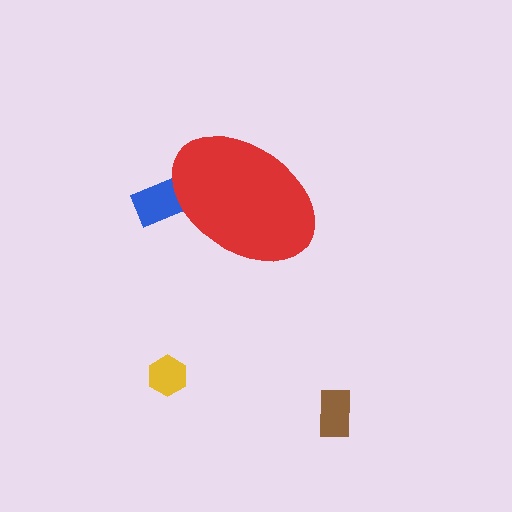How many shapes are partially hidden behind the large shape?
1 shape is partially hidden.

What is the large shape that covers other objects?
A red ellipse.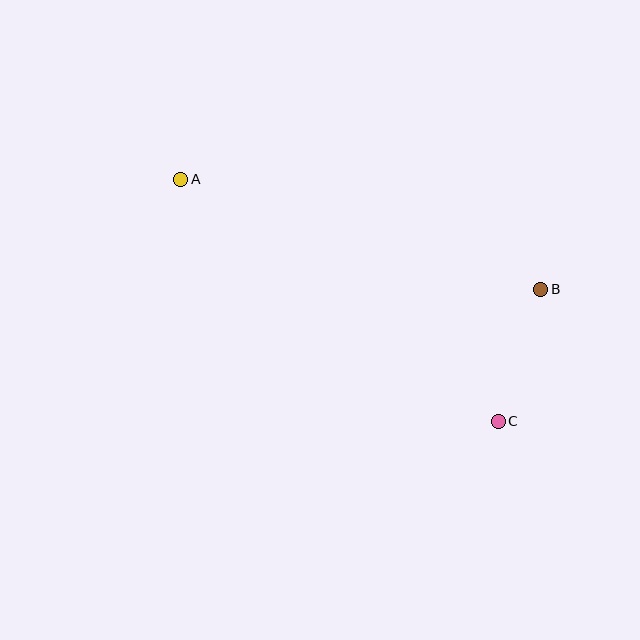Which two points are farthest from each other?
Points A and C are farthest from each other.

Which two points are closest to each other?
Points B and C are closest to each other.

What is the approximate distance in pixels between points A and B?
The distance between A and B is approximately 377 pixels.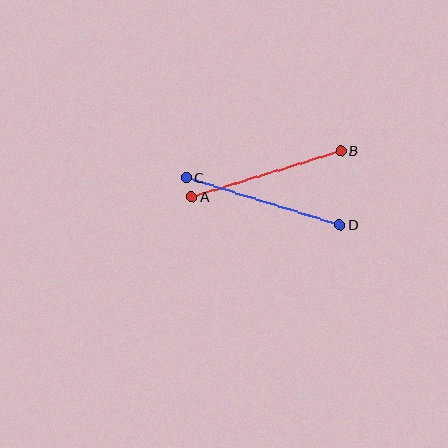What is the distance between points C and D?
The distance is approximately 161 pixels.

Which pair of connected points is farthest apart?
Points C and D are farthest apart.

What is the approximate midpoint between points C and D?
The midpoint is at approximately (263, 201) pixels.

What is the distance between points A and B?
The distance is approximately 156 pixels.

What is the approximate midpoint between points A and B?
The midpoint is at approximately (266, 174) pixels.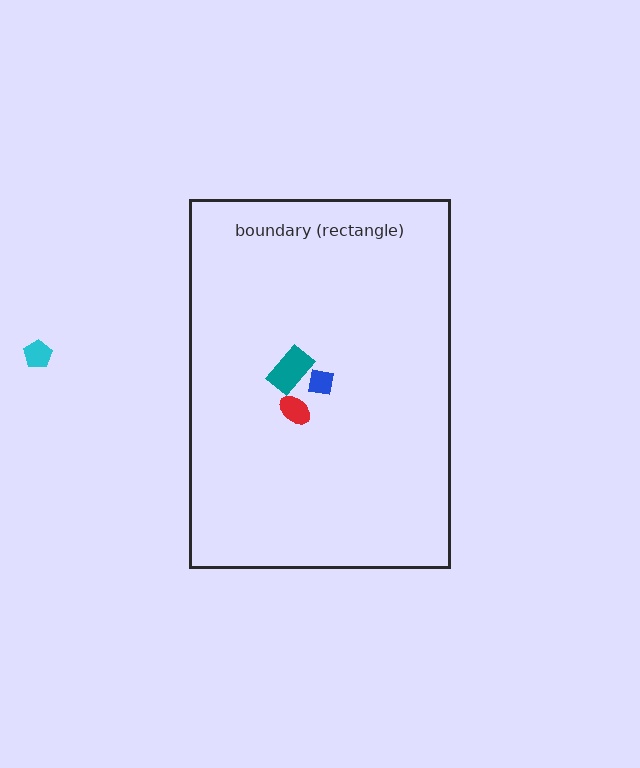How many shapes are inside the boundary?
3 inside, 1 outside.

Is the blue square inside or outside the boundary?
Inside.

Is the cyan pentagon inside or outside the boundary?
Outside.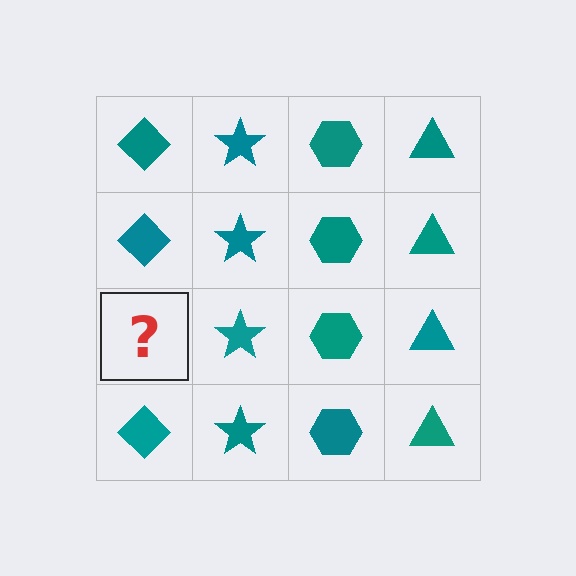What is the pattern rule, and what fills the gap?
The rule is that each column has a consistent shape. The gap should be filled with a teal diamond.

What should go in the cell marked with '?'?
The missing cell should contain a teal diamond.